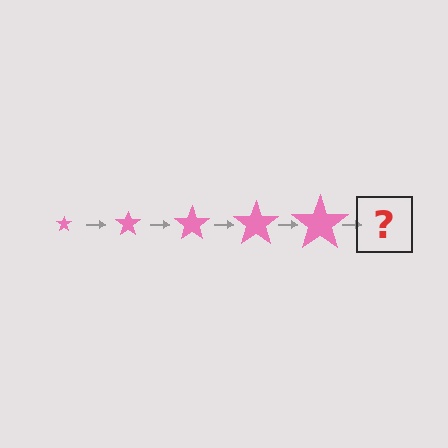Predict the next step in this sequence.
The next step is a pink star, larger than the previous one.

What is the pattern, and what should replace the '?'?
The pattern is that the star gets progressively larger each step. The '?' should be a pink star, larger than the previous one.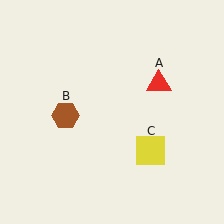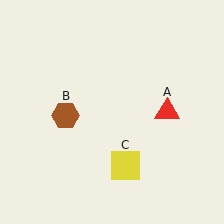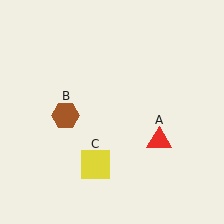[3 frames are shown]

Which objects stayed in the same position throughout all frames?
Brown hexagon (object B) remained stationary.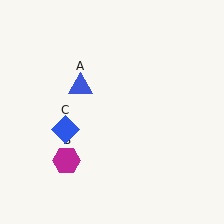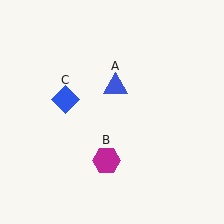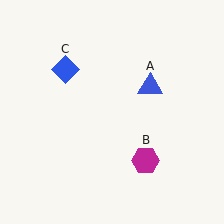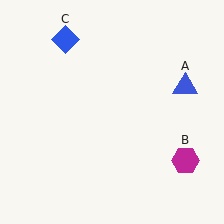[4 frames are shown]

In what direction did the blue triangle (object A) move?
The blue triangle (object A) moved right.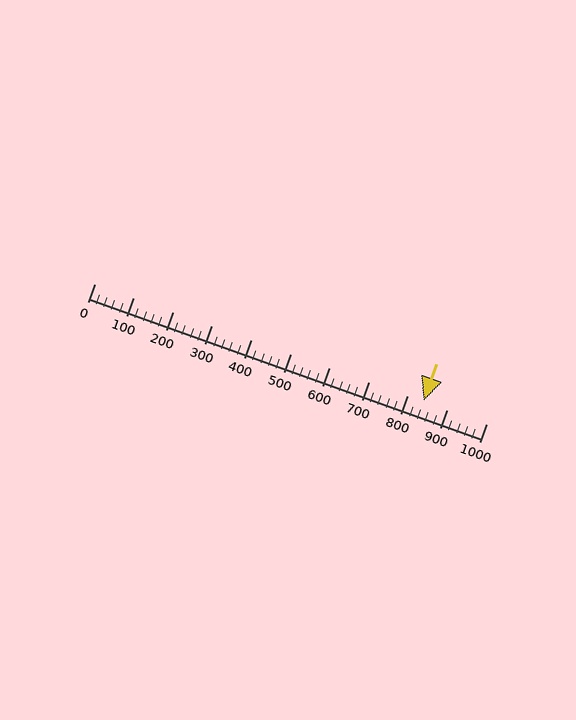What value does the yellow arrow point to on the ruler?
The yellow arrow points to approximately 839.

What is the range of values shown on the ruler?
The ruler shows values from 0 to 1000.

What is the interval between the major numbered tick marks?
The major tick marks are spaced 100 units apart.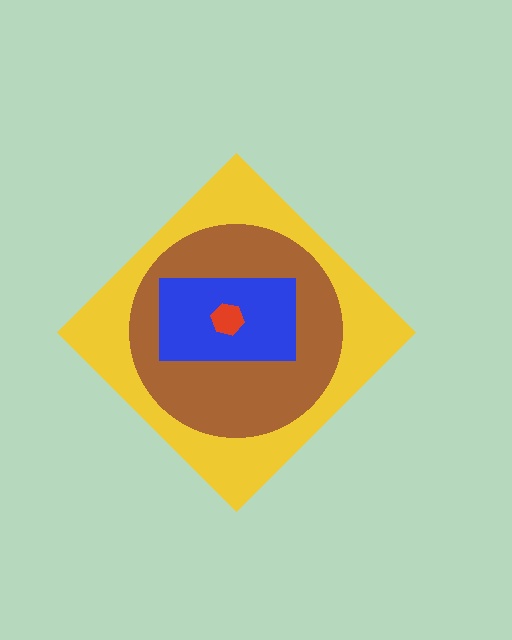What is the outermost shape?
The yellow diamond.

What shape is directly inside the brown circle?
The blue rectangle.